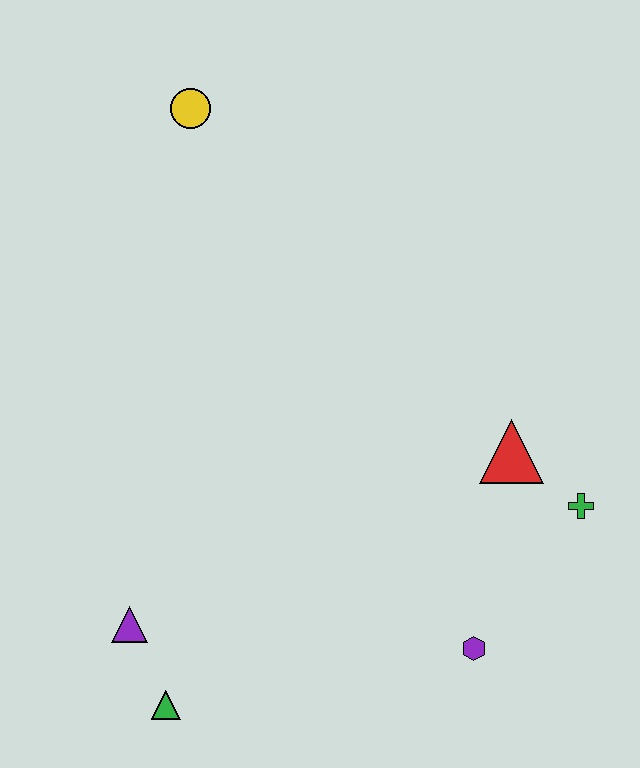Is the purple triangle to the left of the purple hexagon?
Yes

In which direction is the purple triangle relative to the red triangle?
The purple triangle is to the left of the red triangle.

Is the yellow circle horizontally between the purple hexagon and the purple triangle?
Yes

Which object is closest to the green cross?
The red triangle is closest to the green cross.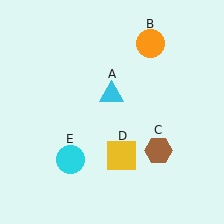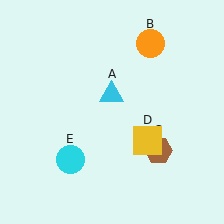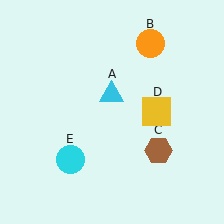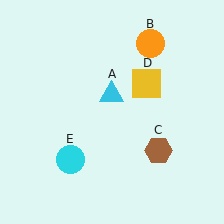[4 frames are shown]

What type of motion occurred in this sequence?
The yellow square (object D) rotated counterclockwise around the center of the scene.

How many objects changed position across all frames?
1 object changed position: yellow square (object D).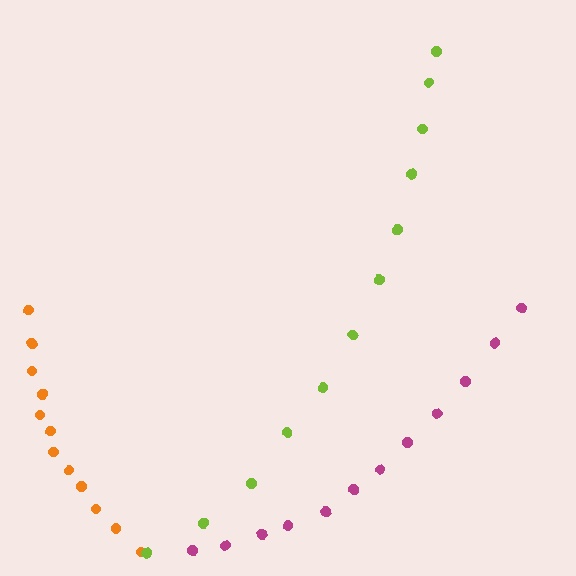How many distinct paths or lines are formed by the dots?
There are 3 distinct paths.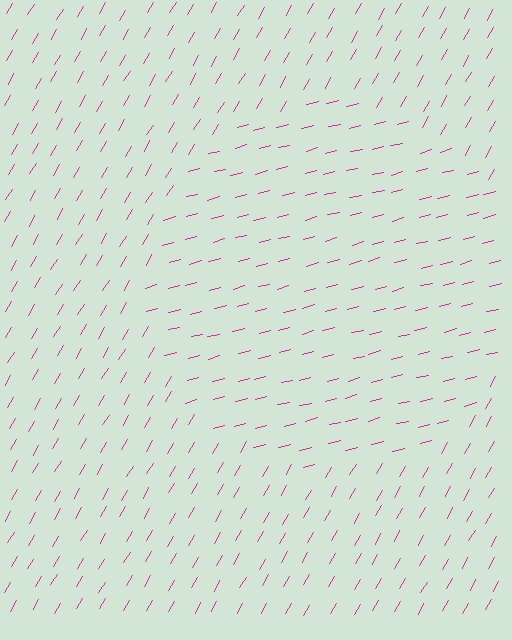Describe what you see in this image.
The image is filled with small magenta line segments. A circle region in the image has lines oriented differently from the surrounding lines, creating a visible texture boundary.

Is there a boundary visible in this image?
Yes, there is a texture boundary formed by a change in line orientation.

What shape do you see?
I see a circle.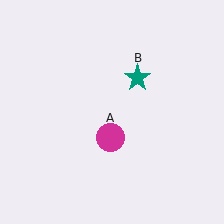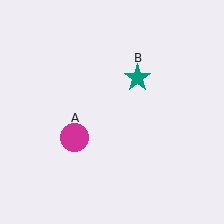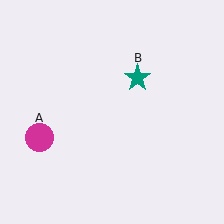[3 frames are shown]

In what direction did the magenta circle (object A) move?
The magenta circle (object A) moved left.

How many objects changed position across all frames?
1 object changed position: magenta circle (object A).